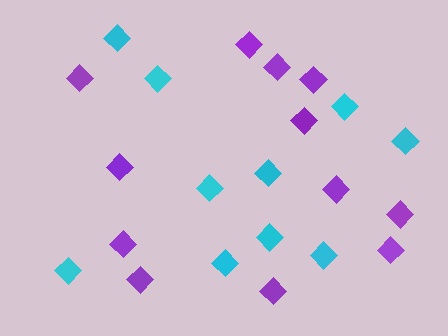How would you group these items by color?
There are 2 groups: one group of purple diamonds (12) and one group of cyan diamonds (10).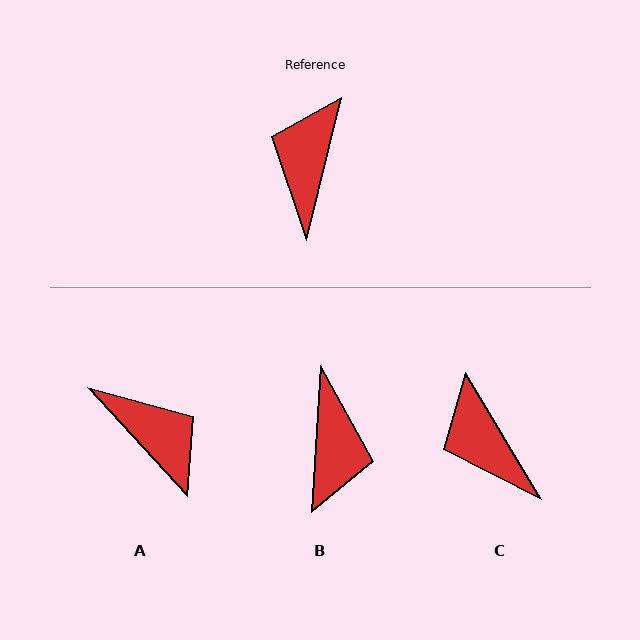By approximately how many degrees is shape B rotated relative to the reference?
Approximately 170 degrees clockwise.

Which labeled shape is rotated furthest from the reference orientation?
B, about 170 degrees away.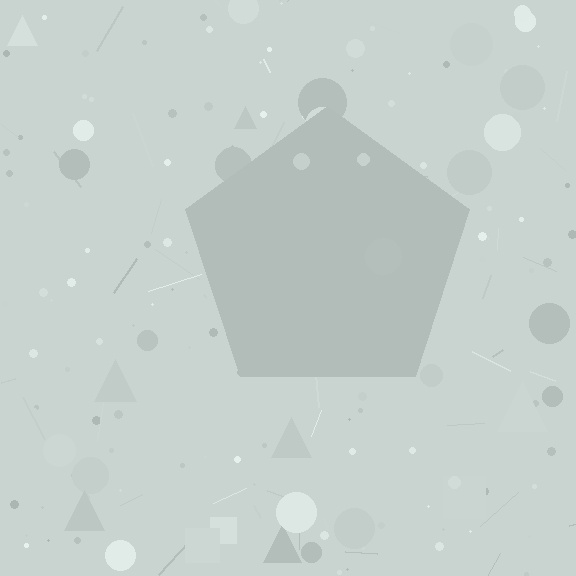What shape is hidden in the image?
A pentagon is hidden in the image.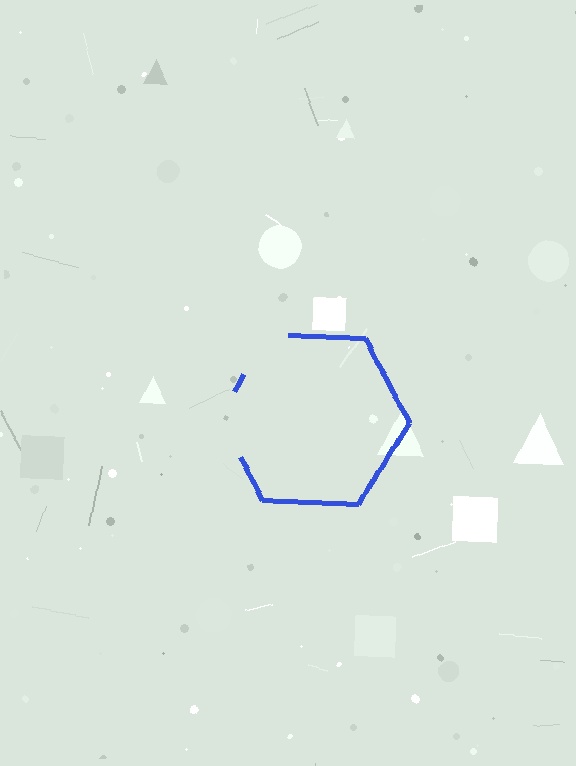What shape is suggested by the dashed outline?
The dashed outline suggests a hexagon.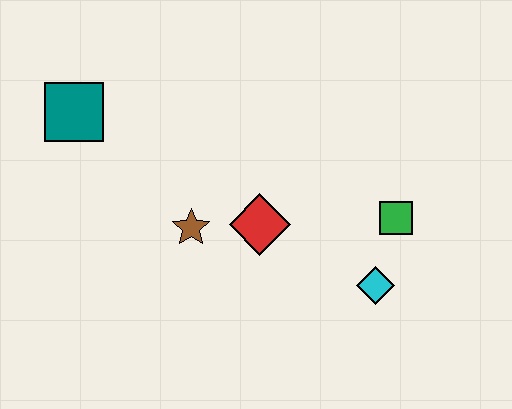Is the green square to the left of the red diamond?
No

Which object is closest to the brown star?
The red diamond is closest to the brown star.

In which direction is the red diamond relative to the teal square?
The red diamond is to the right of the teal square.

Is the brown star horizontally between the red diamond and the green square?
No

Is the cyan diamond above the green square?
No